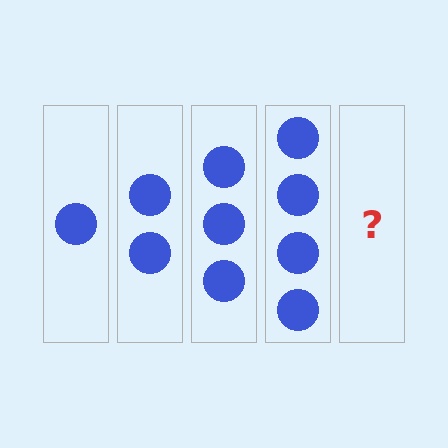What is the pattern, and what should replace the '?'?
The pattern is that each step adds one more circle. The '?' should be 5 circles.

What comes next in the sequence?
The next element should be 5 circles.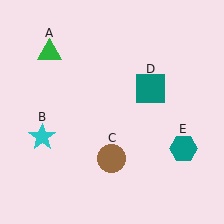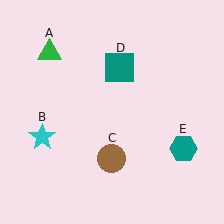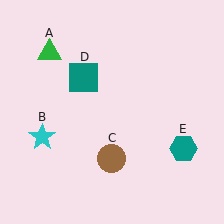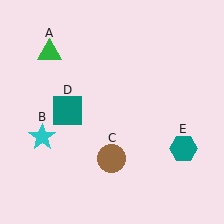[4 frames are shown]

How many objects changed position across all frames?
1 object changed position: teal square (object D).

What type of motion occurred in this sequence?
The teal square (object D) rotated counterclockwise around the center of the scene.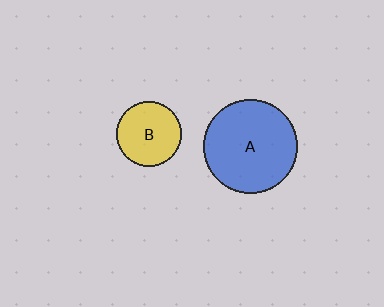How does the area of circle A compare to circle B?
Approximately 2.1 times.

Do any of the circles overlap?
No, none of the circles overlap.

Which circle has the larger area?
Circle A (blue).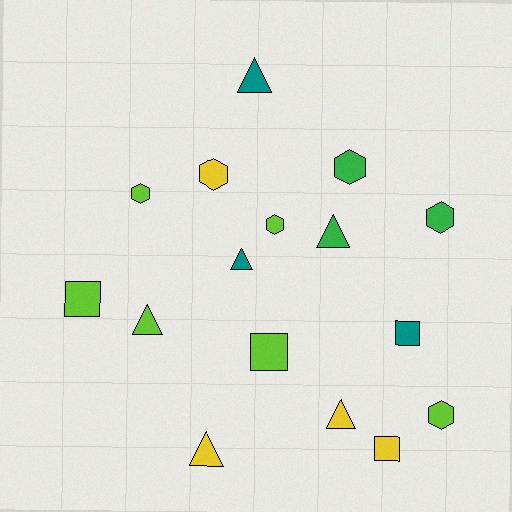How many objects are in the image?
There are 16 objects.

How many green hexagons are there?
There are 2 green hexagons.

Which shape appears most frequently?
Triangle, with 6 objects.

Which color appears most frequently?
Lime, with 6 objects.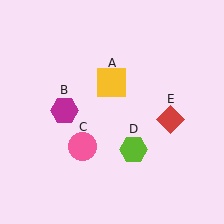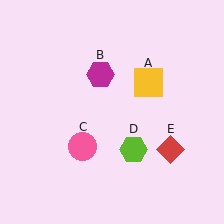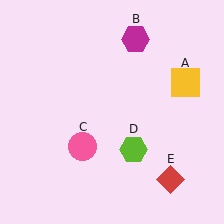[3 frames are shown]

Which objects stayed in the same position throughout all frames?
Pink circle (object C) and lime hexagon (object D) remained stationary.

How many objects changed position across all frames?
3 objects changed position: yellow square (object A), magenta hexagon (object B), red diamond (object E).